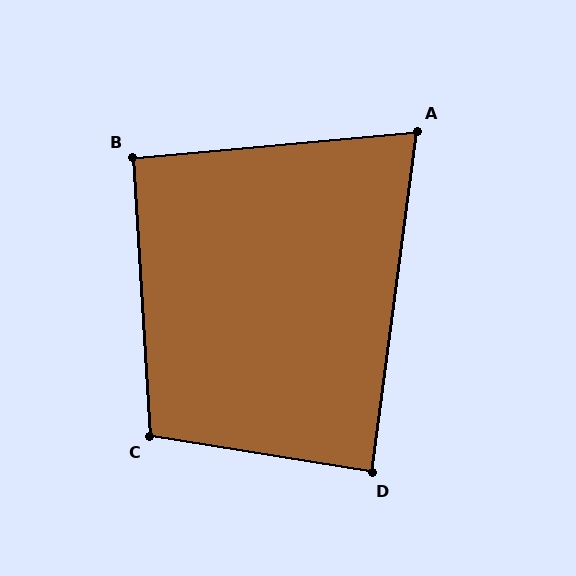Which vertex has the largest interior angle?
C, at approximately 103 degrees.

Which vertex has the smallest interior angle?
A, at approximately 77 degrees.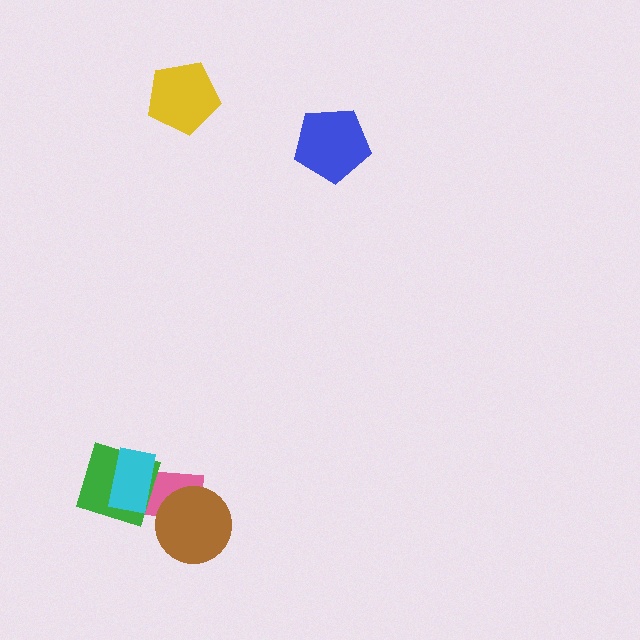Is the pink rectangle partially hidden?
Yes, it is partially covered by another shape.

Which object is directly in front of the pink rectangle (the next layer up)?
The green diamond is directly in front of the pink rectangle.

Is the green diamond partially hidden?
Yes, it is partially covered by another shape.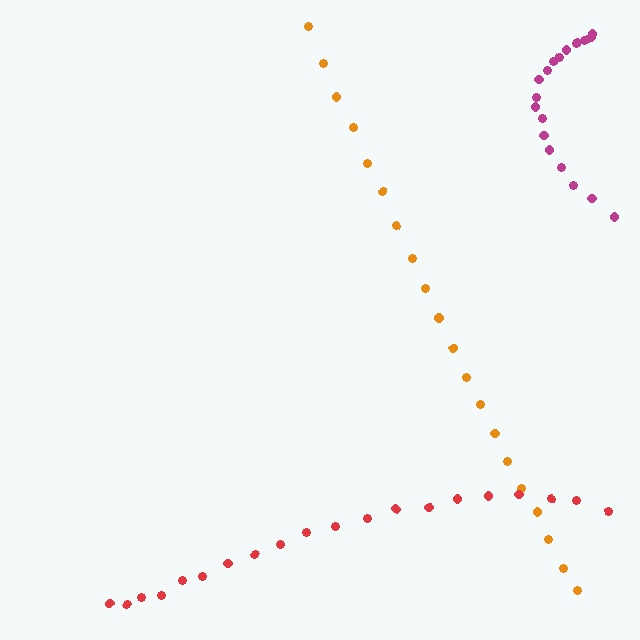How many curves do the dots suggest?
There are 3 distinct paths.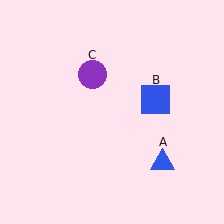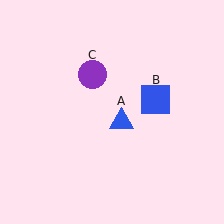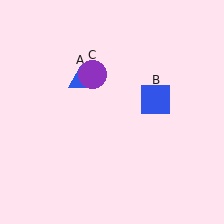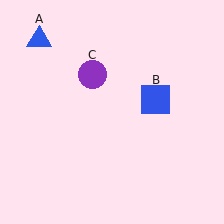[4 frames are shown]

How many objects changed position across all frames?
1 object changed position: blue triangle (object A).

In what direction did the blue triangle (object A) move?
The blue triangle (object A) moved up and to the left.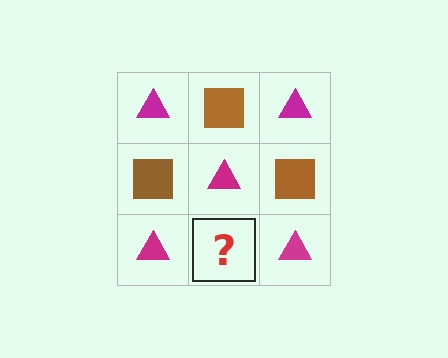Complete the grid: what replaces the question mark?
The question mark should be replaced with a brown square.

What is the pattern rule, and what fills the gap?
The rule is that it alternates magenta triangle and brown square in a checkerboard pattern. The gap should be filled with a brown square.